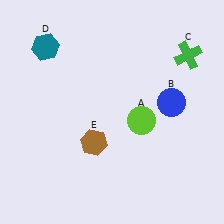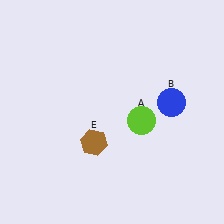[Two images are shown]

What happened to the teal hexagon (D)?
The teal hexagon (D) was removed in Image 2. It was in the top-left area of Image 1.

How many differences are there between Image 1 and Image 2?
There are 2 differences between the two images.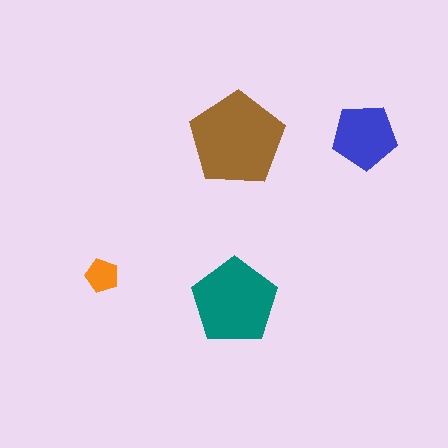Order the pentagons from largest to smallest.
the brown one, the teal one, the blue one, the orange one.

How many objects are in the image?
There are 4 objects in the image.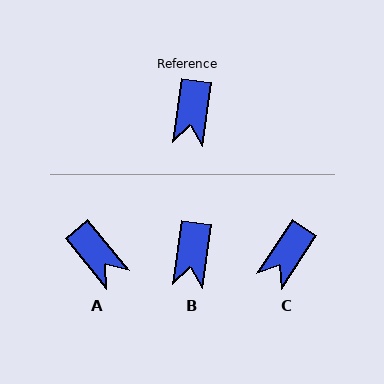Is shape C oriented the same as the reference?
No, it is off by about 25 degrees.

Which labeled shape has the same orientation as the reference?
B.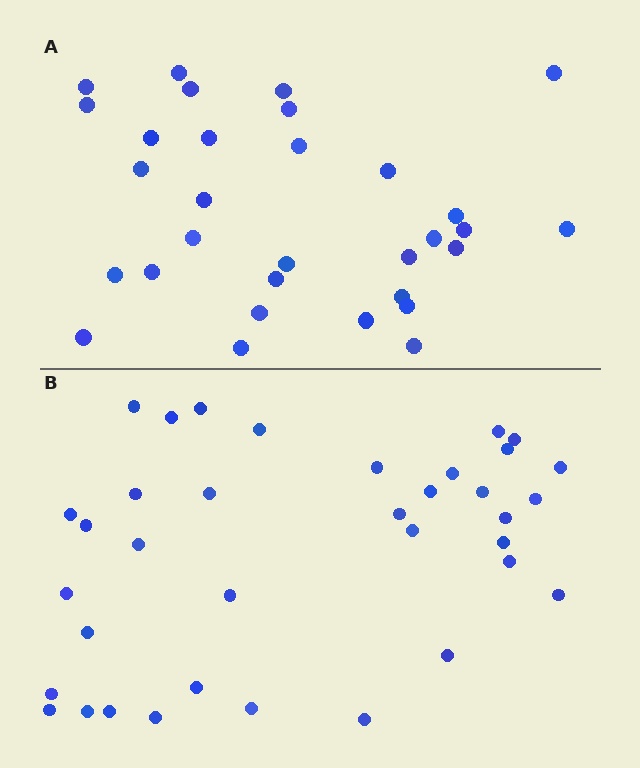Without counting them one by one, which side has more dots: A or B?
Region B (the bottom region) has more dots.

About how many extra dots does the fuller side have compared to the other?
Region B has about 5 more dots than region A.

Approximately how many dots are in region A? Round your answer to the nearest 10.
About 30 dots. (The exact count is 31, which rounds to 30.)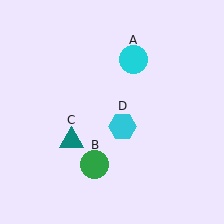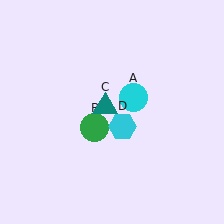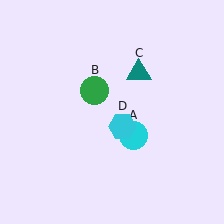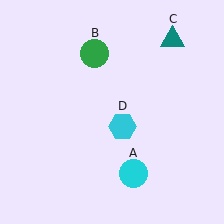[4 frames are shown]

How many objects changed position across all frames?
3 objects changed position: cyan circle (object A), green circle (object B), teal triangle (object C).